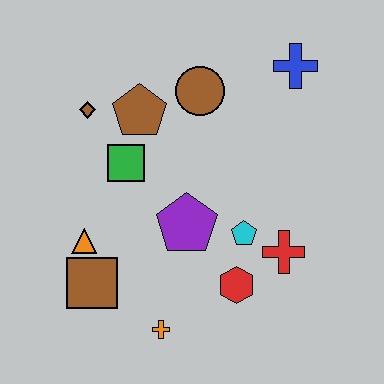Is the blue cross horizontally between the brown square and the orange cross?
No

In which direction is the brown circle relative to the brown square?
The brown circle is above the brown square.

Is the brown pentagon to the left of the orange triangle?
No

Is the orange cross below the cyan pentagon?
Yes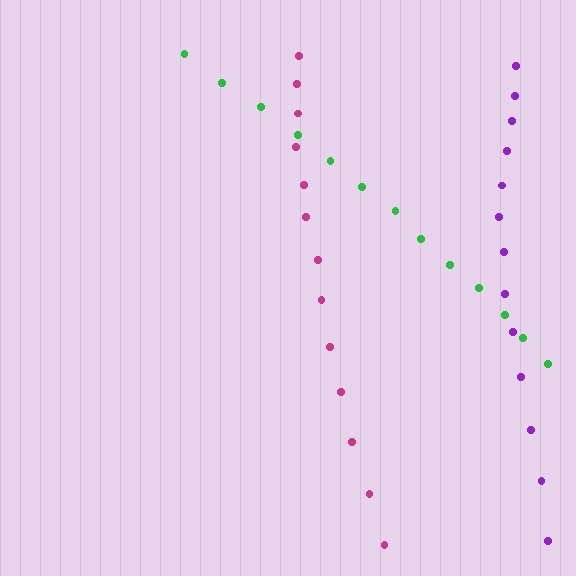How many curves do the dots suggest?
There are 3 distinct paths.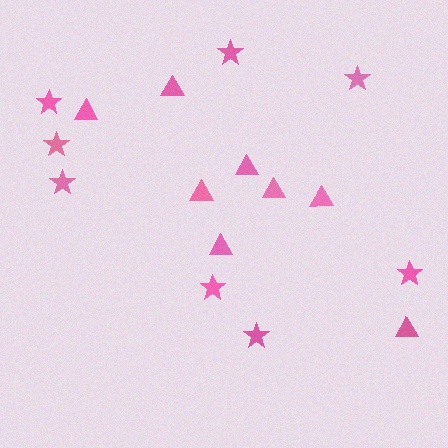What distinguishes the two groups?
There are 2 groups: one group of stars (8) and one group of triangles (8).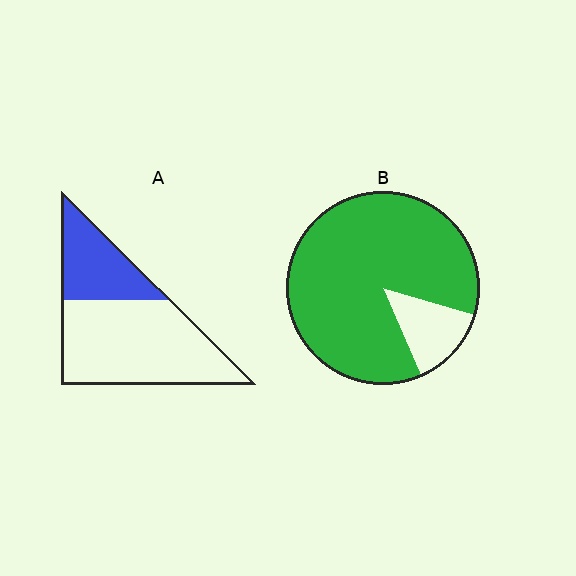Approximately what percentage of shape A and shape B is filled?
A is approximately 30% and B is approximately 85%.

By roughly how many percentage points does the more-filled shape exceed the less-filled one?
By roughly 55 percentage points (B over A).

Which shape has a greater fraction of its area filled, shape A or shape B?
Shape B.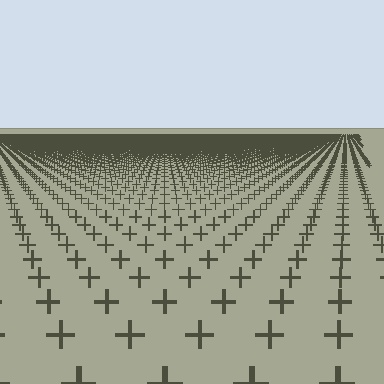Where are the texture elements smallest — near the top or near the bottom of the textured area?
Near the top.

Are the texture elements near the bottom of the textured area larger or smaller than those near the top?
Larger. Near the bottom, elements are closer to the viewer and appear at a bigger on-screen size.